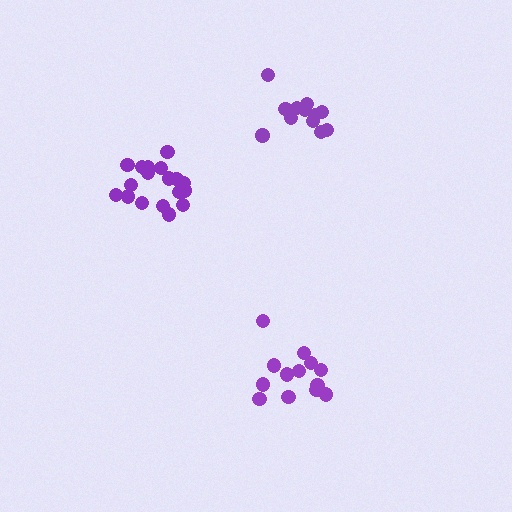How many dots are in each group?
Group 1: 13 dots, Group 2: 18 dots, Group 3: 12 dots (43 total).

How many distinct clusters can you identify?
There are 3 distinct clusters.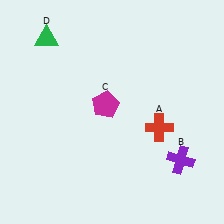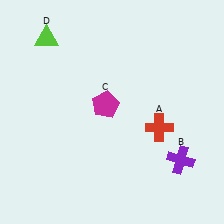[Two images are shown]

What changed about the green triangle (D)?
In Image 1, D is green. In Image 2, it changed to lime.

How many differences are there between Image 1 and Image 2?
There is 1 difference between the two images.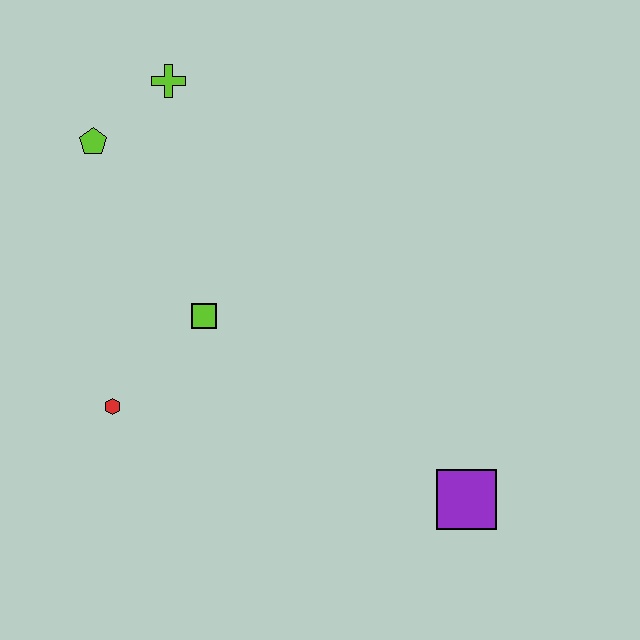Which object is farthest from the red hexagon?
The purple square is farthest from the red hexagon.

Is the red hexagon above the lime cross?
No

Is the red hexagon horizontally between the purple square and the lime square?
No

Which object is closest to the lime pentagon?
The lime cross is closest to the lime pentagon.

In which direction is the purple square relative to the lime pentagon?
The purple square is to the right of the lime pentagon.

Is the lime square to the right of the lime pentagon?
Yes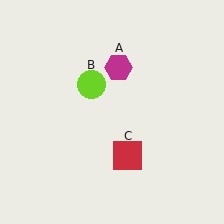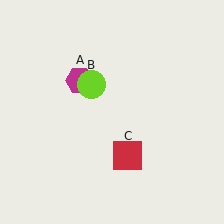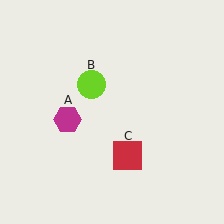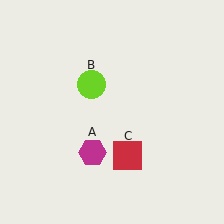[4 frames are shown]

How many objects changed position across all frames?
1 object changed position: magenta hexagon (object A).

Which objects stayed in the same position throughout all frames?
Lime circle (object B) and red square (object C) remained stationary.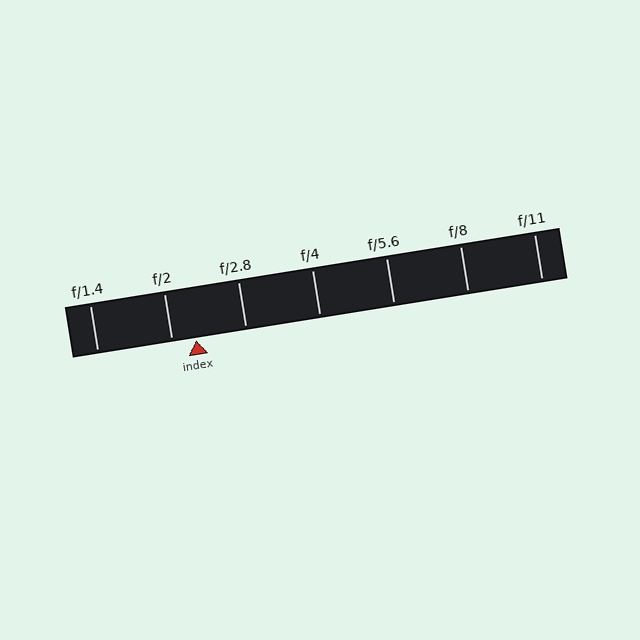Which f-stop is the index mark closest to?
The index mark is closest to f/2.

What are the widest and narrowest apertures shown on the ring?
The widest aperture shown is f/1.4 and the narrowest is f/11.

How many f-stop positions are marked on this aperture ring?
There are 7 f-stop positions marked.